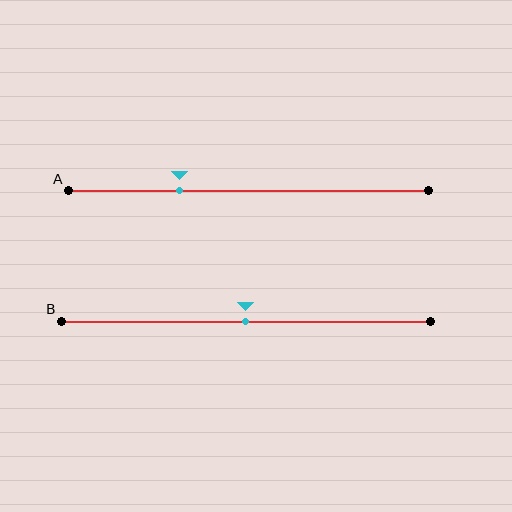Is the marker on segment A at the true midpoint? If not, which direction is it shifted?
No, the marker on segment A is shifted to the left by about 19% of the segment length.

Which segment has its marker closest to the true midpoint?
Segment B has its marker closest to the true midpoint.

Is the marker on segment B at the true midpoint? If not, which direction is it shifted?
Yes, the marker on segment B is at the true midpoint.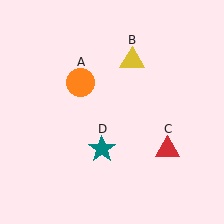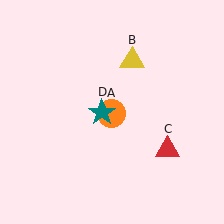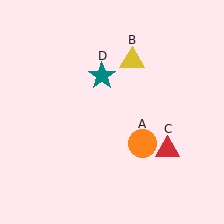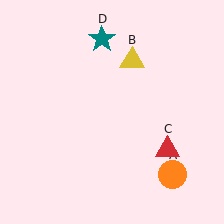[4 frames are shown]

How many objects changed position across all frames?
2 objects changed position: orange circle (object A), teal star (object D).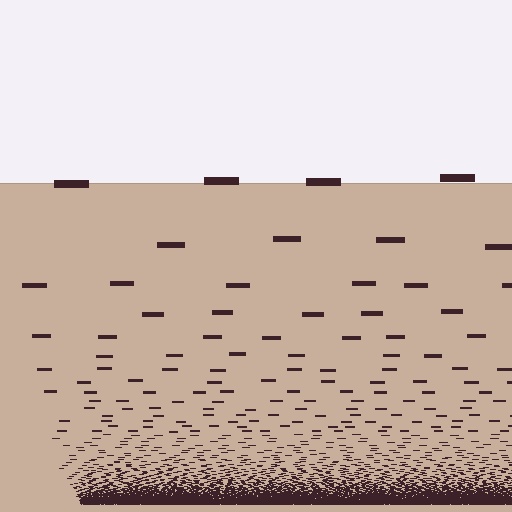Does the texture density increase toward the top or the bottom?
Density increases toward the bottom.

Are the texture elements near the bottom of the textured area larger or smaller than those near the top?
Smaller. The gradient is inverted — elements near the bottom are smaller and denser.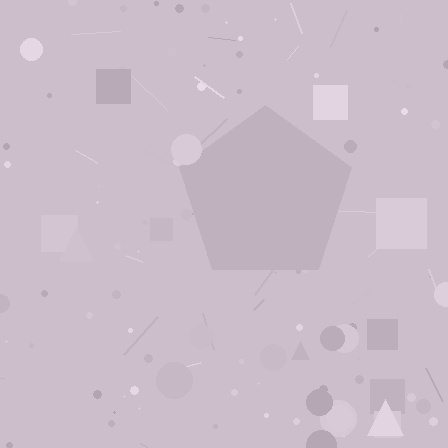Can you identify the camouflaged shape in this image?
The camouflaged shape is a pentagon.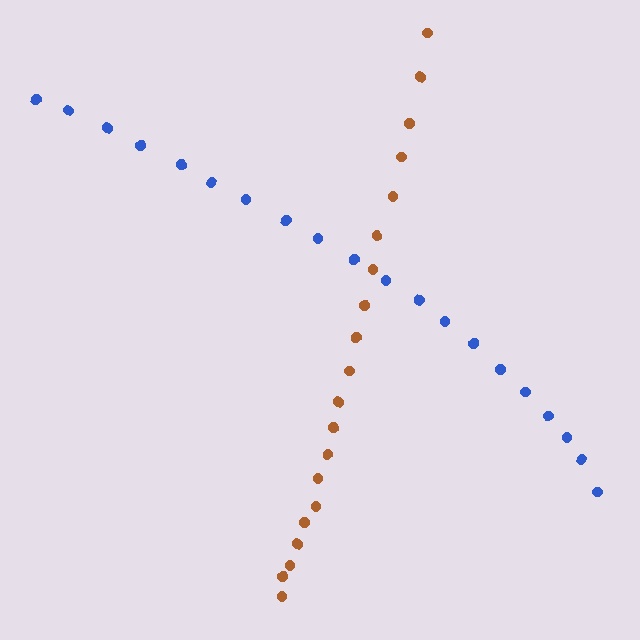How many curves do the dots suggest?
There are 2 distinct paths.